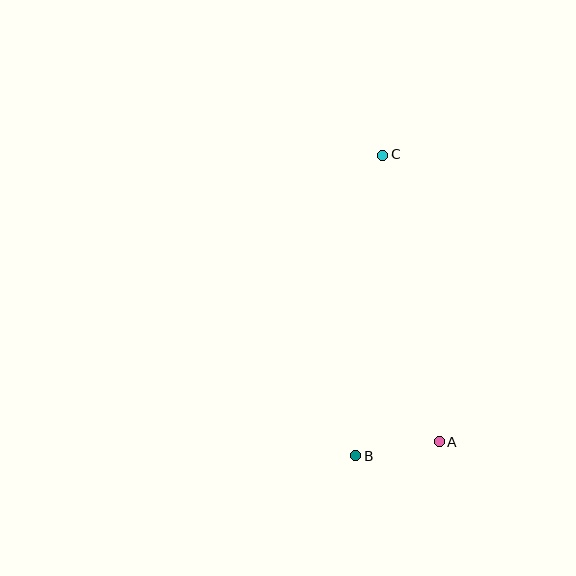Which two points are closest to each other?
Points A and B are closest to each other.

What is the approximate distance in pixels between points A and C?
The distance between A and C is approximately 292 pixels.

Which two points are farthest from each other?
Points B and C are farthest from each other.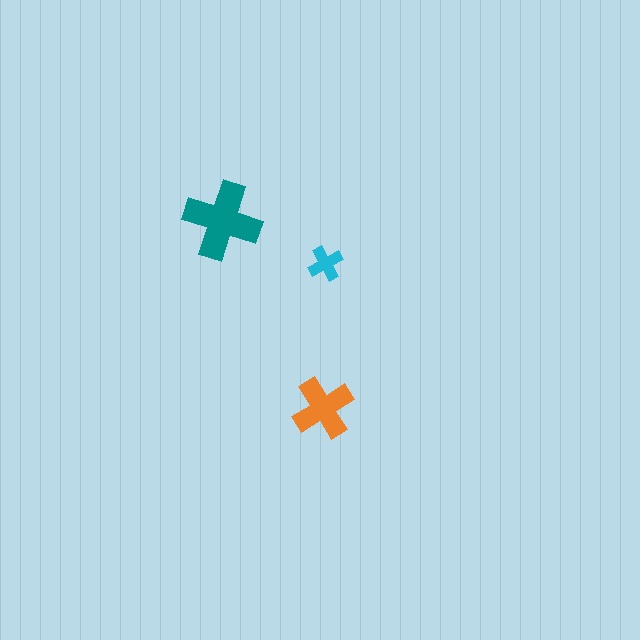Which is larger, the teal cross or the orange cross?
The teal one.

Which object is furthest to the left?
The teal cross is leftmost.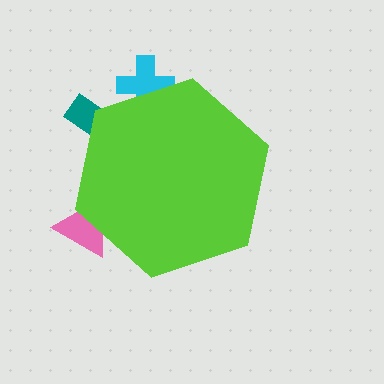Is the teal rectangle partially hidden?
Yes, the teal rectangle is partially hidden behind the lime hexagon.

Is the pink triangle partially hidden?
Yes, the pink triangle is partially hidden behind the lime hexagon.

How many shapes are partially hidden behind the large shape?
3 shapes are partially hidden.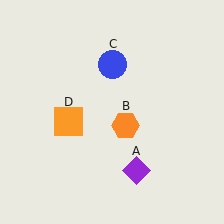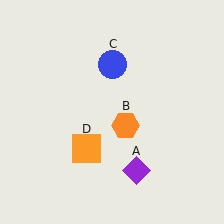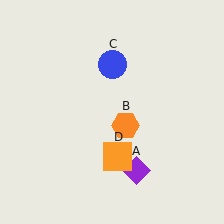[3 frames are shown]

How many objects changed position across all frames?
1 object changed position: orange square (object D).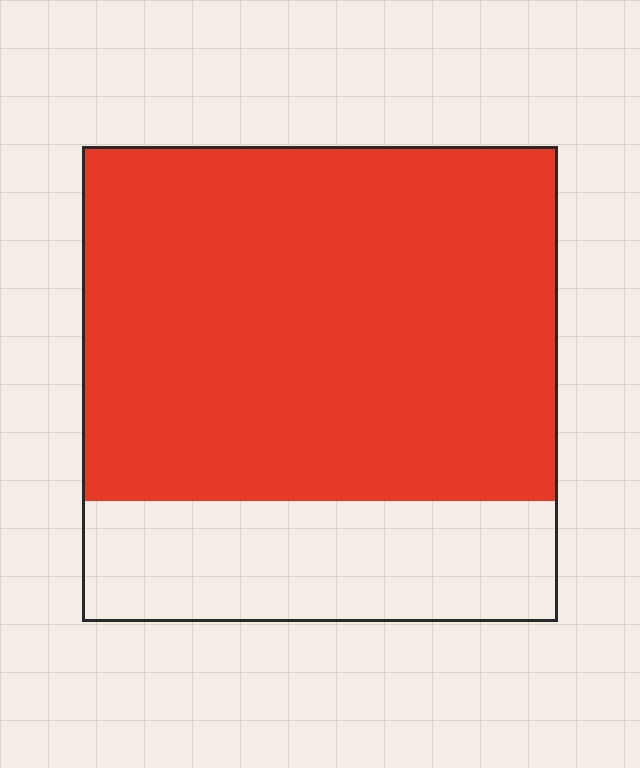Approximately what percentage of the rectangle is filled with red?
Approximately 75%.